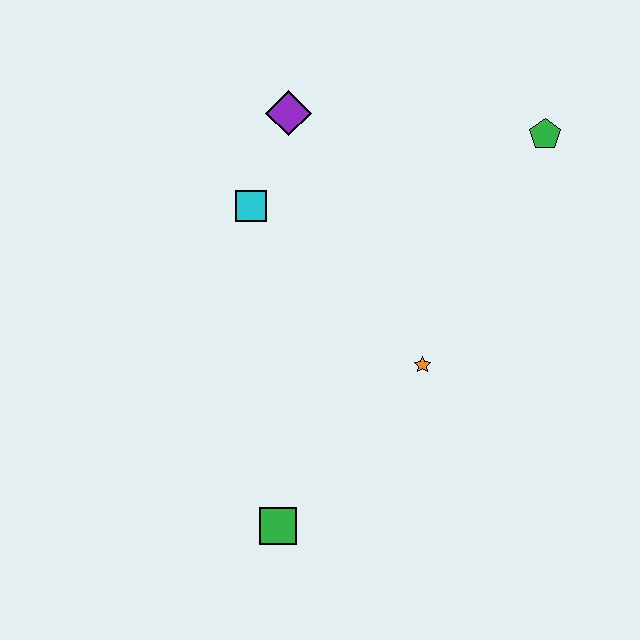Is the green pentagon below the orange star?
No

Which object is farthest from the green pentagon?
The green square is farthest from the green pentagon.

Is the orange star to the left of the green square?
No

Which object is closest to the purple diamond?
The cyan square is closest to the purple diamond.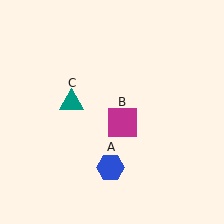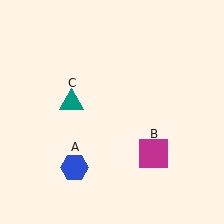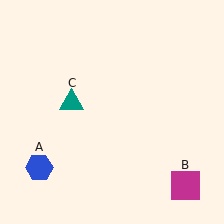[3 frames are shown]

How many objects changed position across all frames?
2 objects changed position: blue hexagon (object A), magenta square (object B).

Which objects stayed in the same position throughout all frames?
Teal triangle (object C) remained stationary.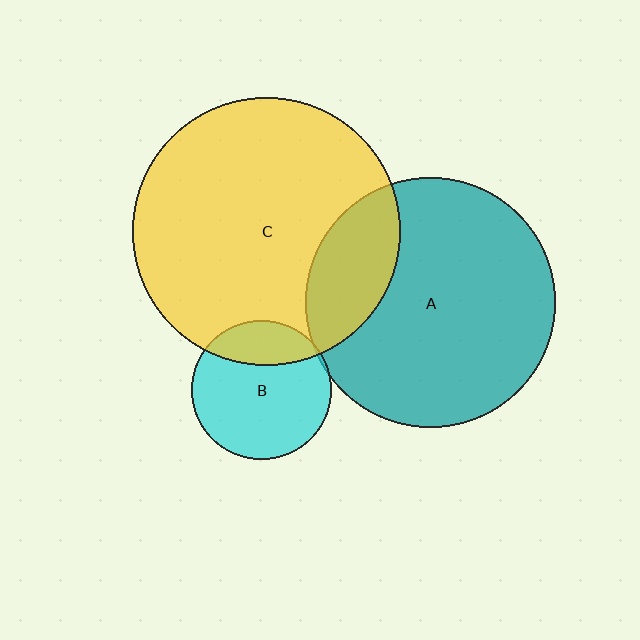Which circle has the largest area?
Circle C (yellow).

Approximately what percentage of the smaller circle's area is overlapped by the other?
Approximately 25%.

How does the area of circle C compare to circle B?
Approximately 3.7 times.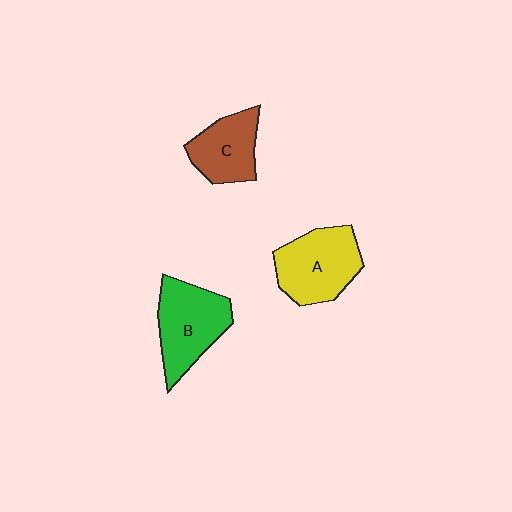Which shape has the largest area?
Shape B (green).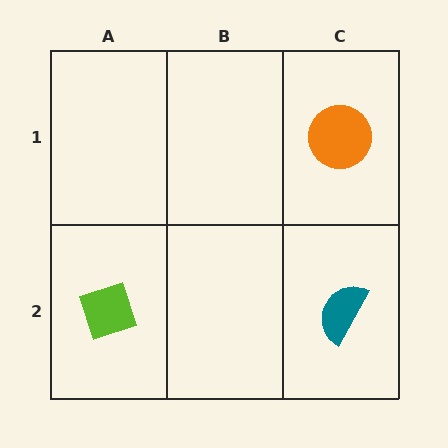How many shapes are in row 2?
2 shapes.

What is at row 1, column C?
An orange circle.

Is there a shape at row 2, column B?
No, that cell is empty.